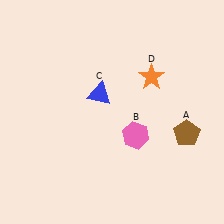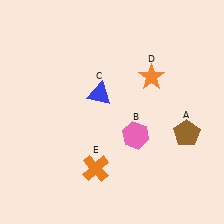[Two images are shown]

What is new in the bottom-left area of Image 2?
An orange cross (E) was added in the bottom-left area of Image 2.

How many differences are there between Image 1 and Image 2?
There is 1 difference between the two images.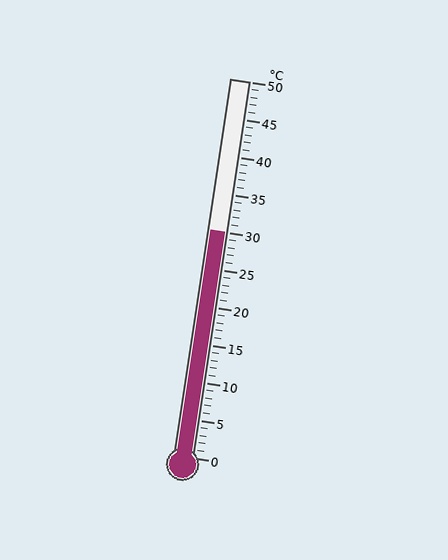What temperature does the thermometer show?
The thermometer shows approximately 30°C.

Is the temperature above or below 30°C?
The temperature is at 30°C.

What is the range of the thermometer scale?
The thermometer scale ranges from 0°C to 50°C.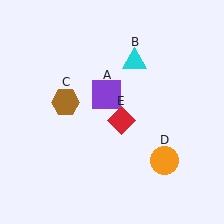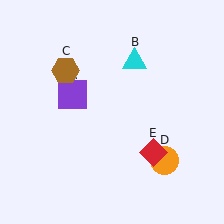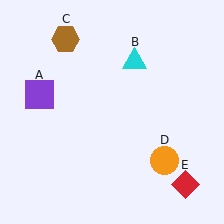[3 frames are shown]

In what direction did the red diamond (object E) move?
The red diamond (object E) moved down and to the right.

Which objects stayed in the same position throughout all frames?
Cyan triangle (object B) and orange circle (object D) remained stationary.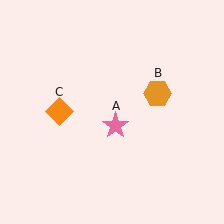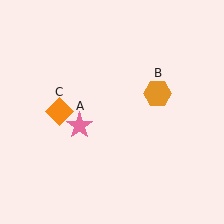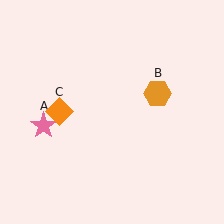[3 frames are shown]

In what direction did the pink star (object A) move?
The pink star (object A) moved left.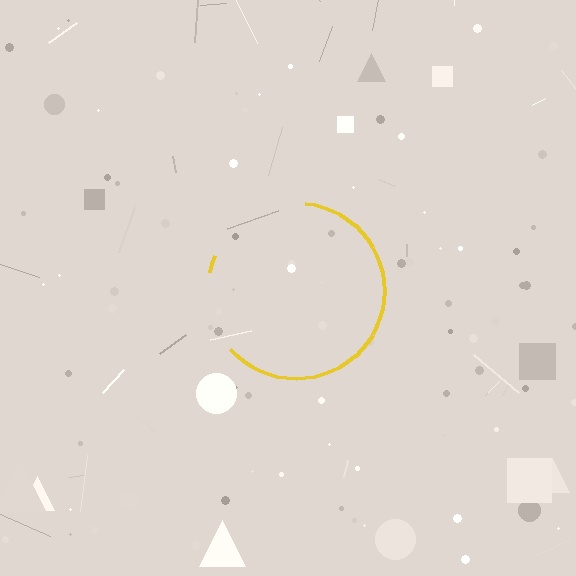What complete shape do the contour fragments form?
The contour fragments form a circle.